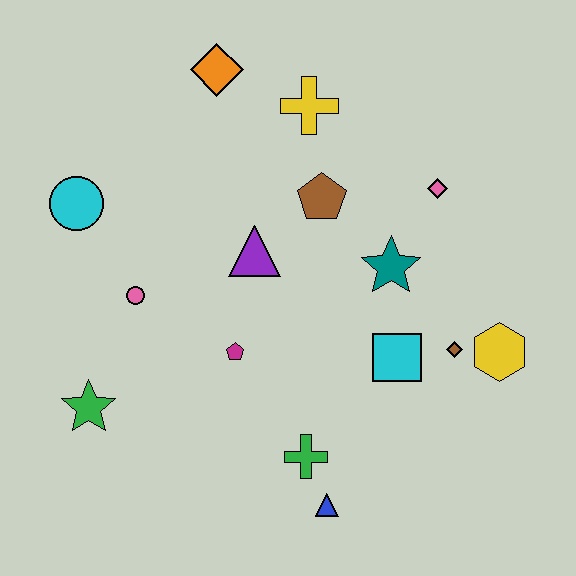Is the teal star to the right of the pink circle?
Yes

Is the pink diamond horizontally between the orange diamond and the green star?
No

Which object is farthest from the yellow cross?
The blue triangle is farthest from the yellow cross.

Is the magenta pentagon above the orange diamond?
No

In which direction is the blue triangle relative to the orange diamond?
The blue triangle is below the orange diamond.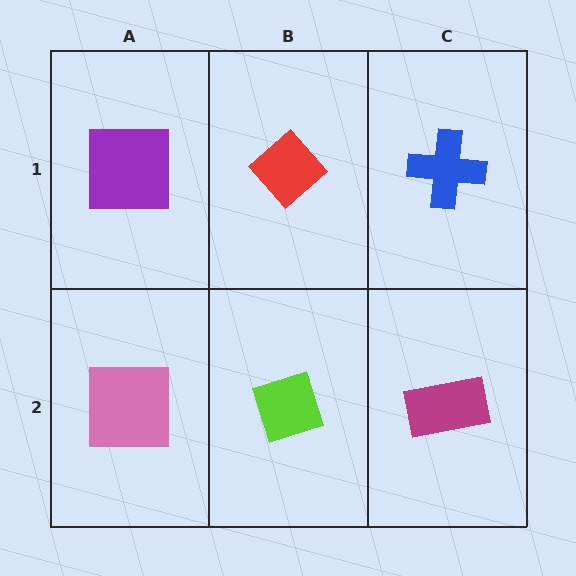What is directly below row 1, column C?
A magenta rectangle.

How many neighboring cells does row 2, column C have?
2.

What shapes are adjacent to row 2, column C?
A blue cross (row 1, column C), a lime diamond (row 2, column B).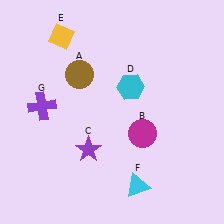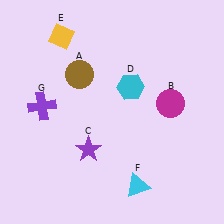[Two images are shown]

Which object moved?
The magenta circle (B) moved up.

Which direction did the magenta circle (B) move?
The magenta circle (B) moved up.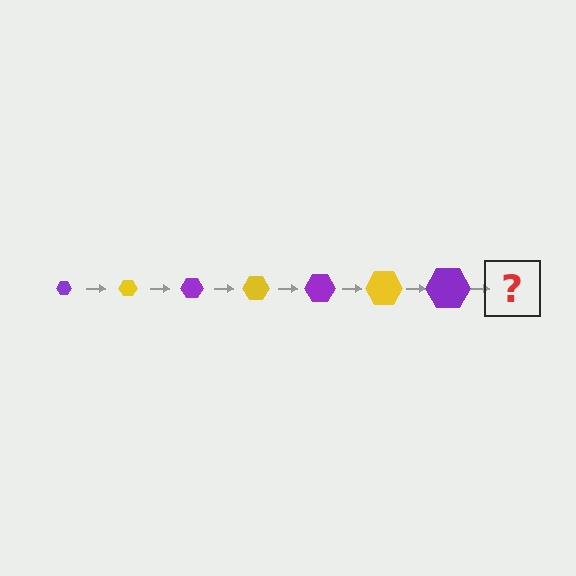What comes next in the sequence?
The next element should be a yellow hexagon, larger than the previous one.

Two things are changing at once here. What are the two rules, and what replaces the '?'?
The two rules are that the hexagon grows larger each step and the color cycles through purple and yellow. The '?' should be a yellow hexagon, larger than the previous one.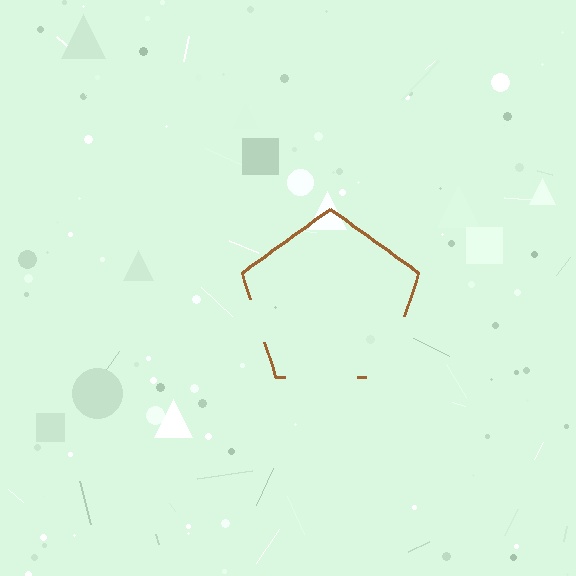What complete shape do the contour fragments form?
The contour fragments form a pentagon.